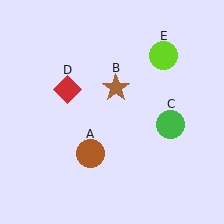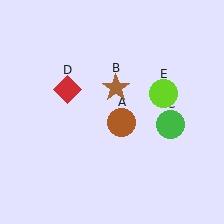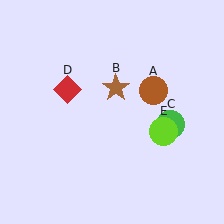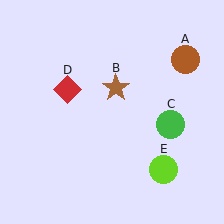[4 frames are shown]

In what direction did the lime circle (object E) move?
The lime circle (object E) moved down.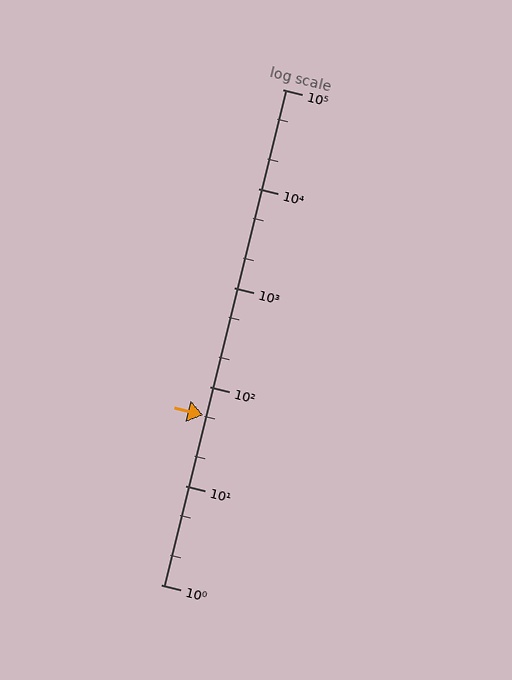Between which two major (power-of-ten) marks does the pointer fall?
The pointer is between 10 and 100.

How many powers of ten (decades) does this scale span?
The scale spans 5 decades, from 1 to 100000.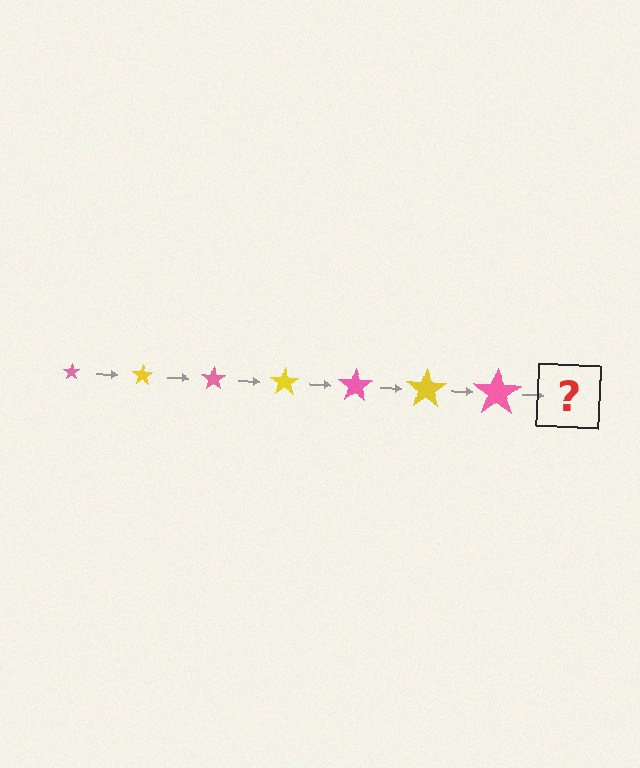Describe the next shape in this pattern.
It should be a yellow star, larger than the previous one.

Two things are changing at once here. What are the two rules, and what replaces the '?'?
The two rules are that the star grows larger each step and the color cycles through pink and yellow. The '?' should be a yellow star, larger than the previous one.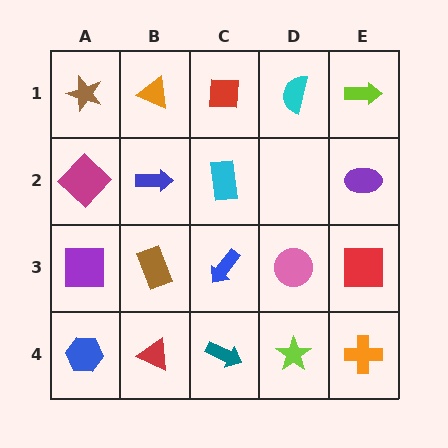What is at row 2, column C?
A cyan rectangle.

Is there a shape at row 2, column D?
No, that cell is empty.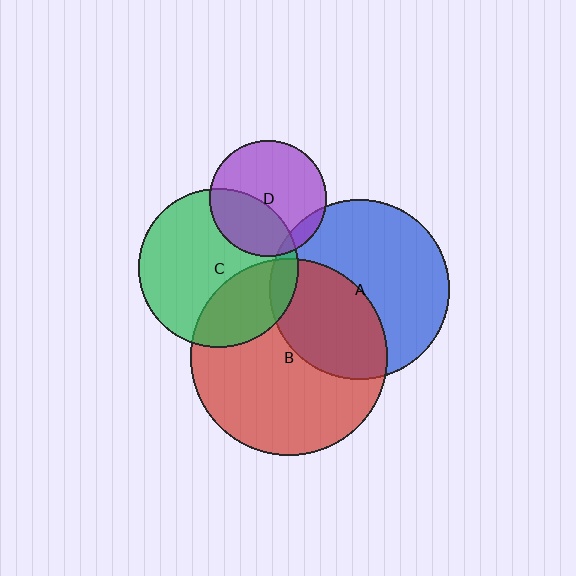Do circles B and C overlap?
Yes.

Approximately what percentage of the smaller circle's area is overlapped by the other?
Approximately 30%.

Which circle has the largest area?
Circle B (red).